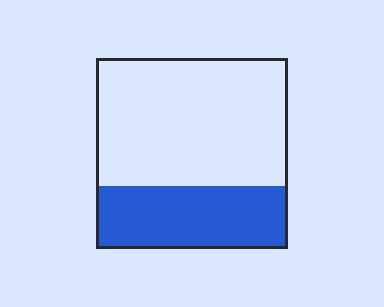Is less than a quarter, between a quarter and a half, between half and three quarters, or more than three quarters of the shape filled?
Between a quarter and a half.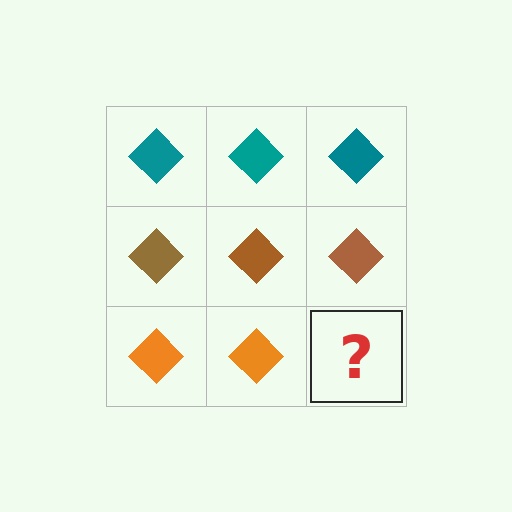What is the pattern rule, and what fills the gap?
The rule is that each row has a consistent color. The gap should be filled with an orange diamond.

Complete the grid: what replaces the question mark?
The question mark should be replaced with an orange diamond.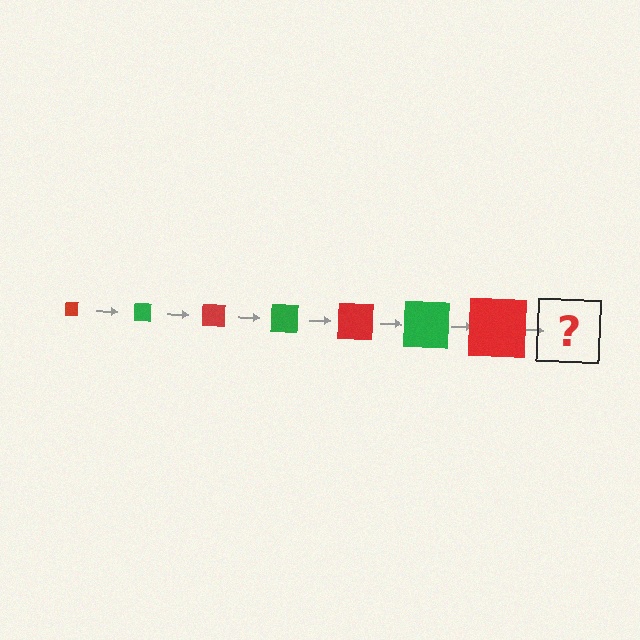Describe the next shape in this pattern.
It should be a green square, larger than the previous one.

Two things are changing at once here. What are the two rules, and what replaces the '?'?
The two rules are that the square grows larger each step and the color cycles through red and green. The '?' should be a green square, larger than the previous one.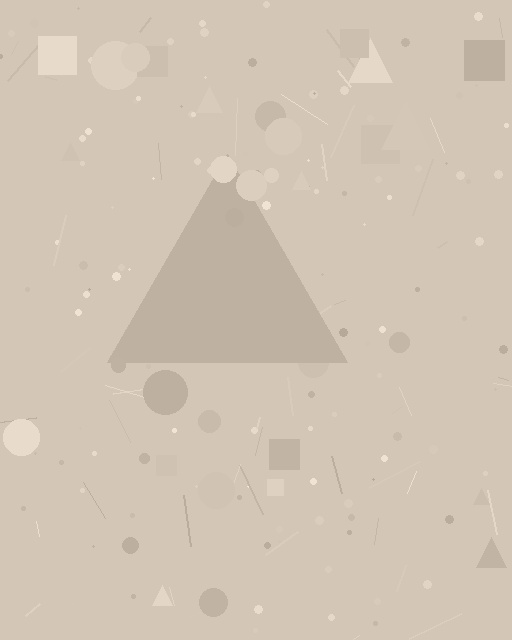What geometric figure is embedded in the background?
A triangle is embedded in the background.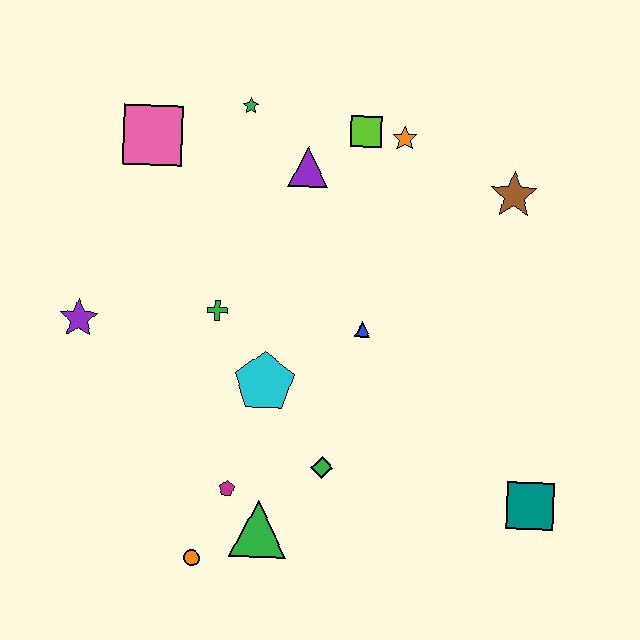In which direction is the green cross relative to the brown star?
The green cross is to the left of the brown star.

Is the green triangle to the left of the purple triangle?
Yes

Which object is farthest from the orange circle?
The brown star is farthest from the orange circle.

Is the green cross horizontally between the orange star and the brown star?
No